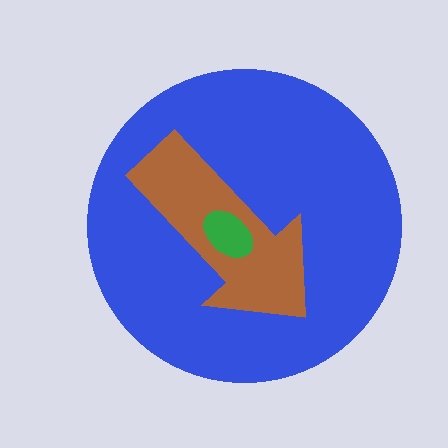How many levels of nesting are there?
3.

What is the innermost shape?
The green ellipse.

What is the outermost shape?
The blue circle.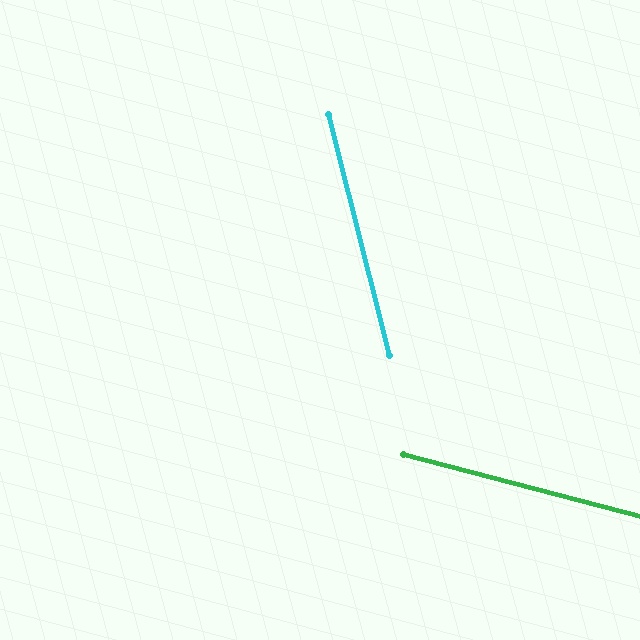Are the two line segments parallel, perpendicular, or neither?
Neither parallel nor perpendicular — they differ by about 61°.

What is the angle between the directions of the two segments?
Approximately 61 degrees.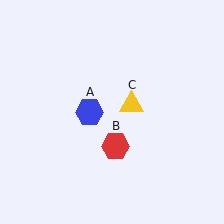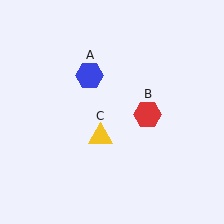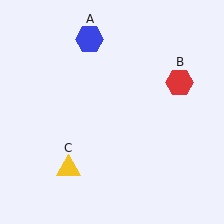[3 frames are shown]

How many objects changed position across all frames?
3 objects changed position: blue hexagon (object A), red hexagon (object B), yellow triangle (object C).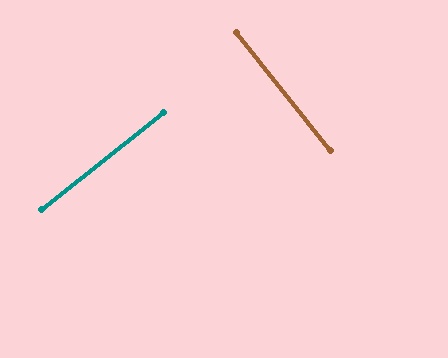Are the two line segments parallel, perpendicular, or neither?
Perpendicular — they meet at approximately 90°.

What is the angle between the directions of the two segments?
Approximately 90 degrees.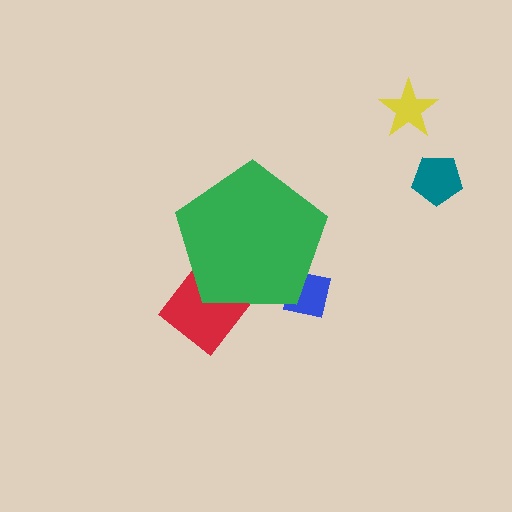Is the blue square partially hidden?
Yes, the blue square is partially hidden behind the green pentagon.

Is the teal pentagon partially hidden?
No, the teal pentagon is fully visible.